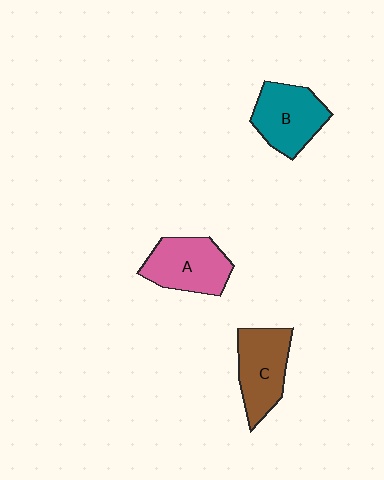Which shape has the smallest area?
Shape C (brown).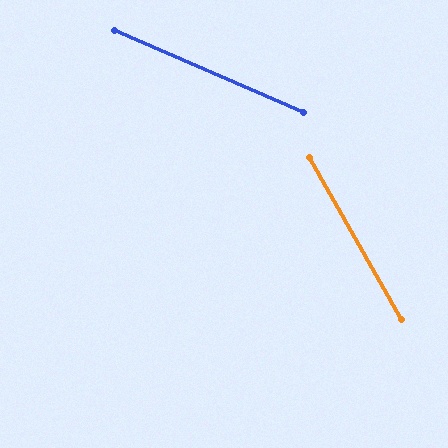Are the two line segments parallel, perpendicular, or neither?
Neither parallel nor perpendicular — they differ by about 37°.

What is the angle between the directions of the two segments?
Approximately 37 degrees.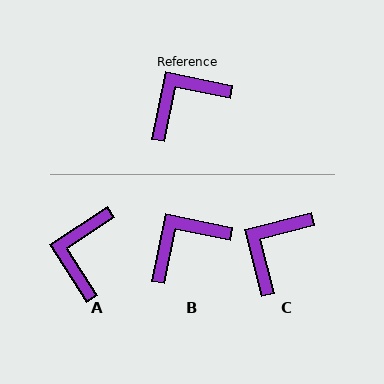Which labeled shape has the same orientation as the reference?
B.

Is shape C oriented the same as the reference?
No, it is off by about 26 degrees.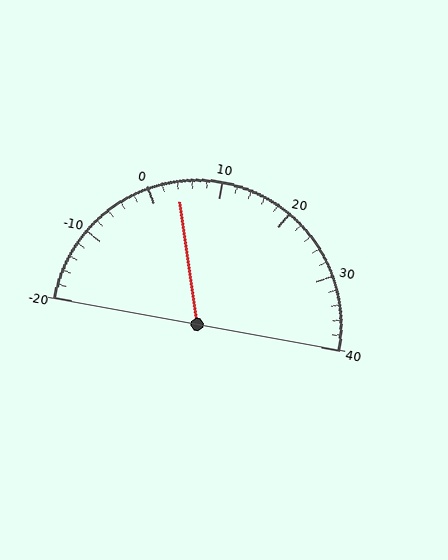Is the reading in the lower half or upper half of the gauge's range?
The reading is in the lower half of the range (-20 to 40).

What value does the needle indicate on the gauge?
The needle indicates approximately 4.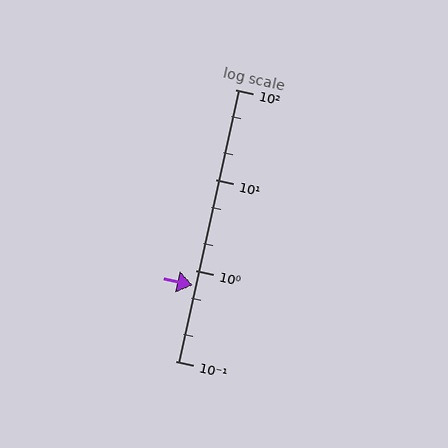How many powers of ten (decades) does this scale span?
The scale spans 3 decades, from 0.1 to 100.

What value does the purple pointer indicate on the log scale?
The pointer indicates approximately 0.68.